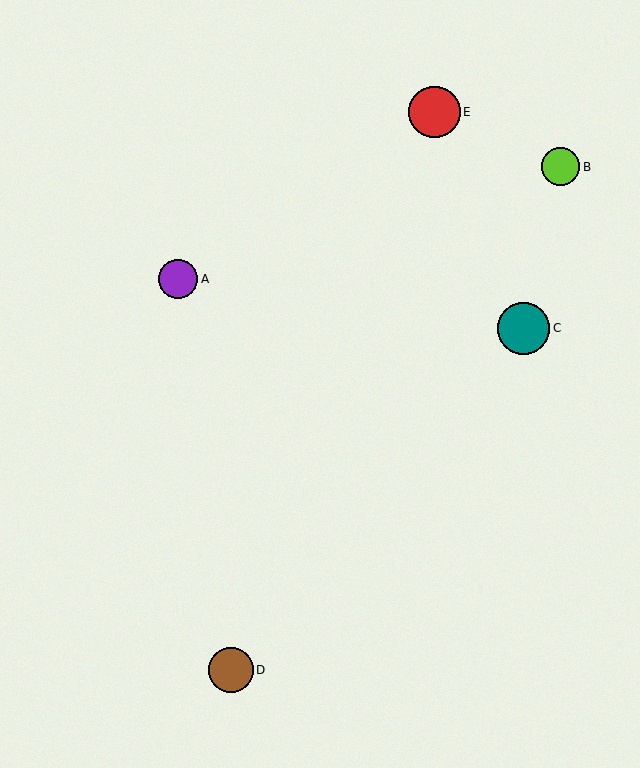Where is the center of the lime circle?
The center of the lime circle is at (561, 167).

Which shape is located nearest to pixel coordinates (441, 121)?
The red circle (labeled E) at (434, 112) is nearest to that location.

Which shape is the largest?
The teal circle (labeled C) is the largest.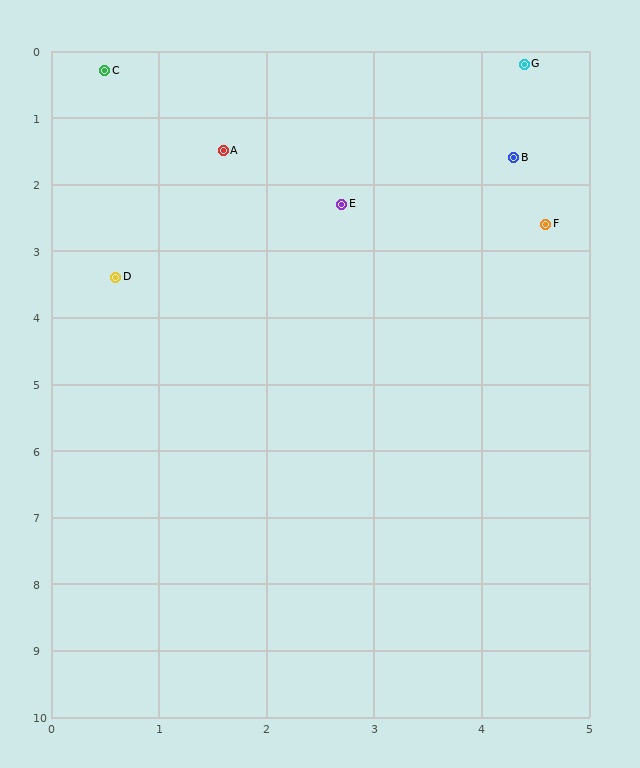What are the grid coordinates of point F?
Point F is at approximately (4.6, 2.6).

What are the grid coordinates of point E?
Point E is at approximately (2.7, 2.3).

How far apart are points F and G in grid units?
Points F and G are about 2.4 grid units apart.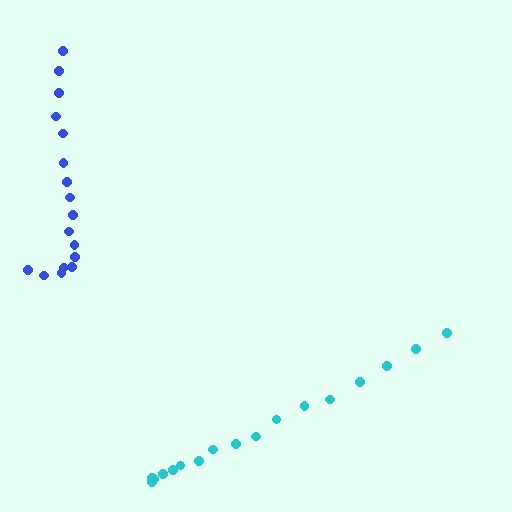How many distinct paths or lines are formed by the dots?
There are 2 distinct paths.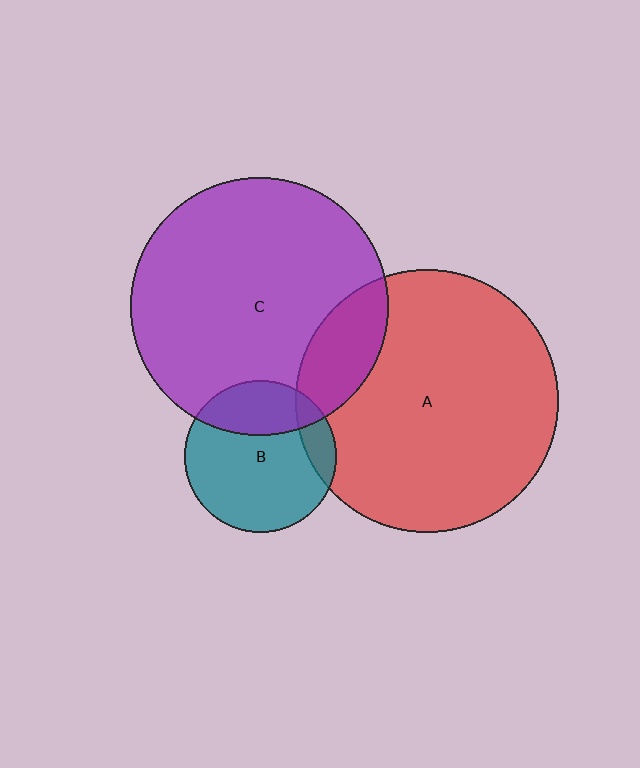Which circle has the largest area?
Circle A (red).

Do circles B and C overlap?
Yes.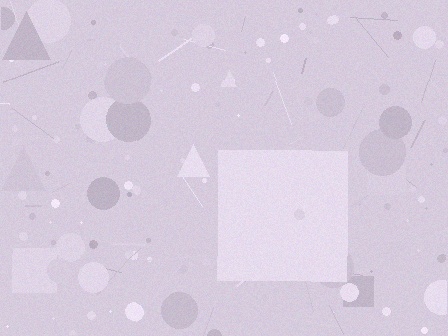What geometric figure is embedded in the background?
A square is embedded in the background.